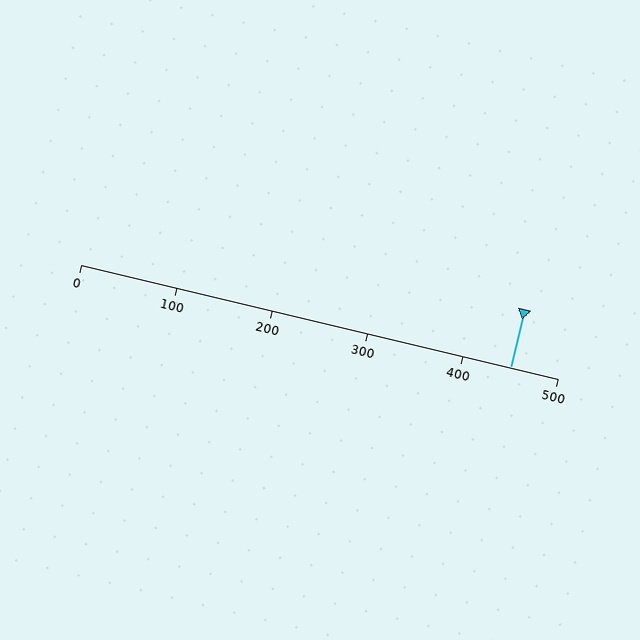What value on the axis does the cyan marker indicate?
The marker indicates approximately 450.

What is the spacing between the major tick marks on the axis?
The major ticks are spaced 100 apart.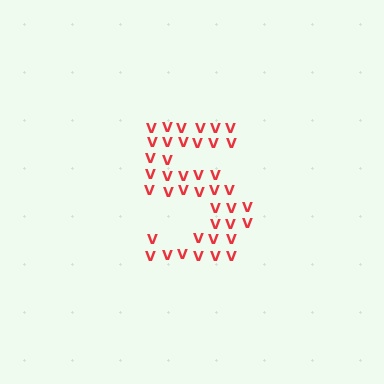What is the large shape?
The large shape is the digit 5.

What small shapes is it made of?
It is made of small letter V's.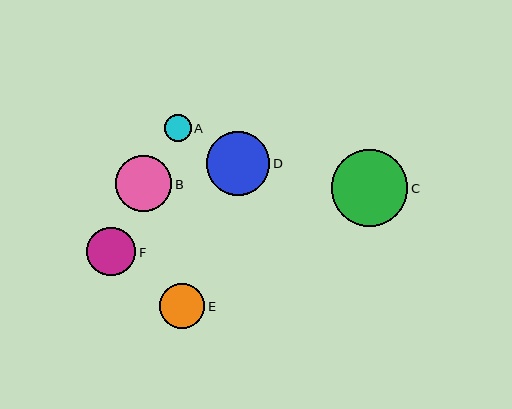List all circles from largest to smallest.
From largest to smallest: C, D, B, F, E, A.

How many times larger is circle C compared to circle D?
Circle C is approximately 1.2 times the size of circle D.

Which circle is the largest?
Circle C is the largest with a size of approximately 77 pixels.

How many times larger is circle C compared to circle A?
Circle C is approximately 2.8 times the size of circle A.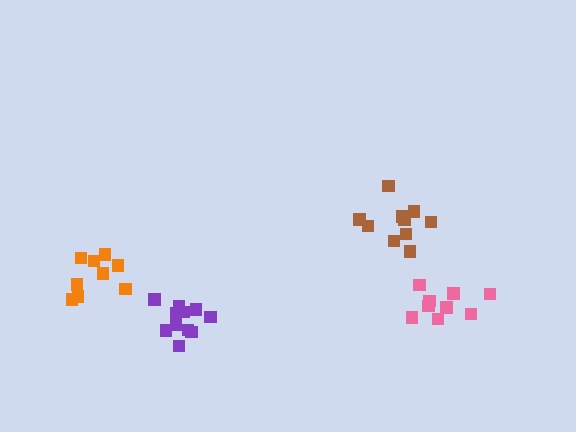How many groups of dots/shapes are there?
There are 4 groups.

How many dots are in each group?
Group 1: 9 dots, Group 2: 10 dots, Group 3: 9 dots, Group 4: 11 dots (39 total).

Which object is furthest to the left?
The orange cluster is leftmost.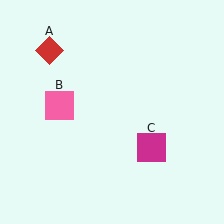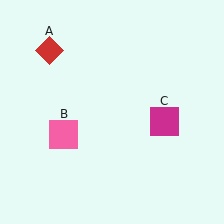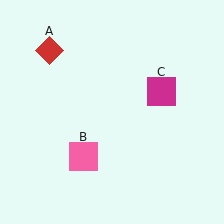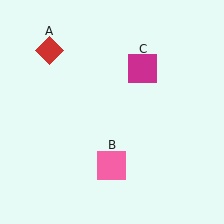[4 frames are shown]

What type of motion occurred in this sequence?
The pink square (object B), magenta square (object C) rotated counterclockwise around the center of the scene.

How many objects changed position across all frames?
2 objects changed position: pink square (object B), magenta square (object C).